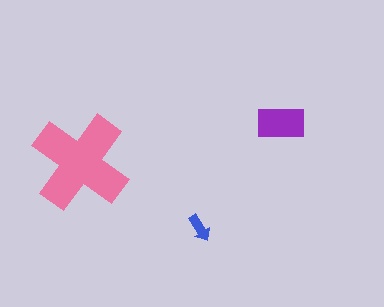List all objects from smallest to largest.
The blue arrow, the purple rectangle, the pink cross.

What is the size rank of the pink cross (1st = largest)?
1st.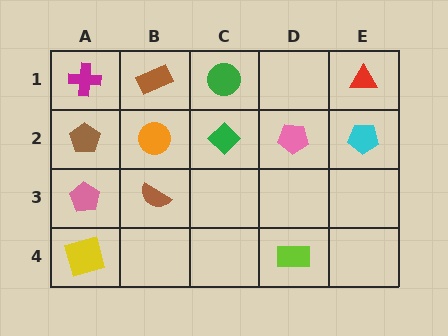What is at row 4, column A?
A yellow square.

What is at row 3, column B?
A brown semicircle.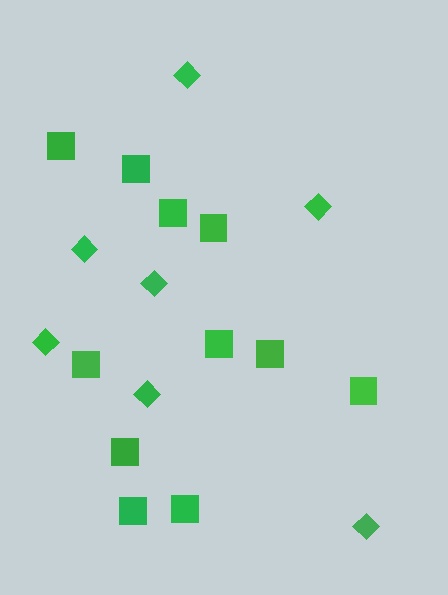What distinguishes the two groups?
There are 2 groups: one group of diamonds (7) and one group of squares (11).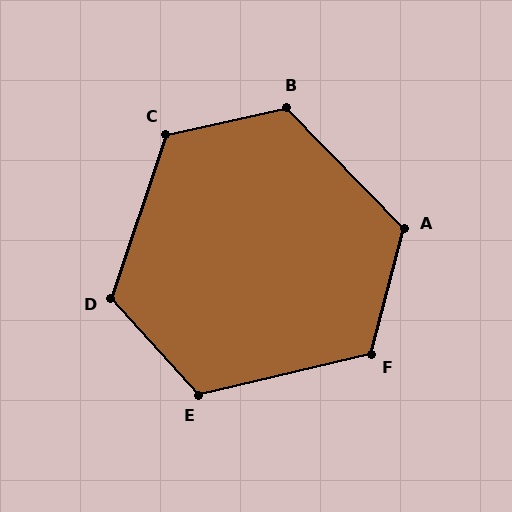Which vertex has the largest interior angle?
B, at approximately 122 degrees.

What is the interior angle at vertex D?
Approximately 120 degrees (obtuse).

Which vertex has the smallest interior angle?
E, at approximately 118 degrees.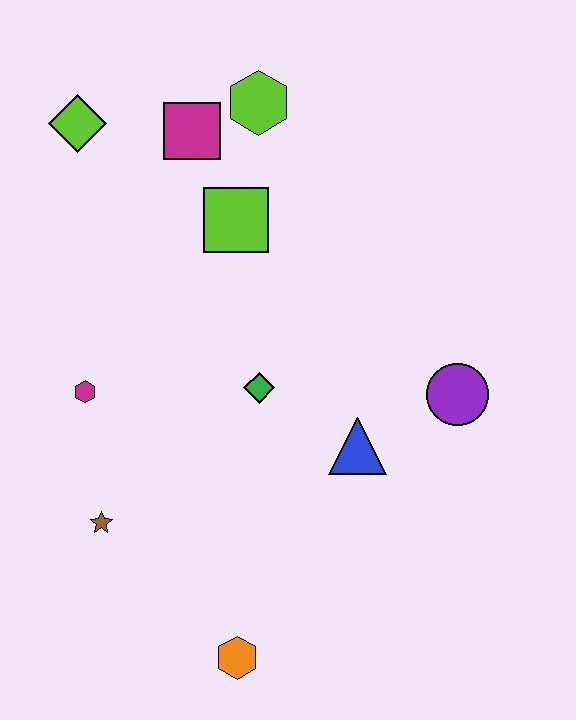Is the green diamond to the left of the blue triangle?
Yes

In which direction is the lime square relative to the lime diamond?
The lime square is to the right of the lime diamond.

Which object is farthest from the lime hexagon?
The orange hexagon is farthest from the lime hexagon.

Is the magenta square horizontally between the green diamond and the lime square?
No